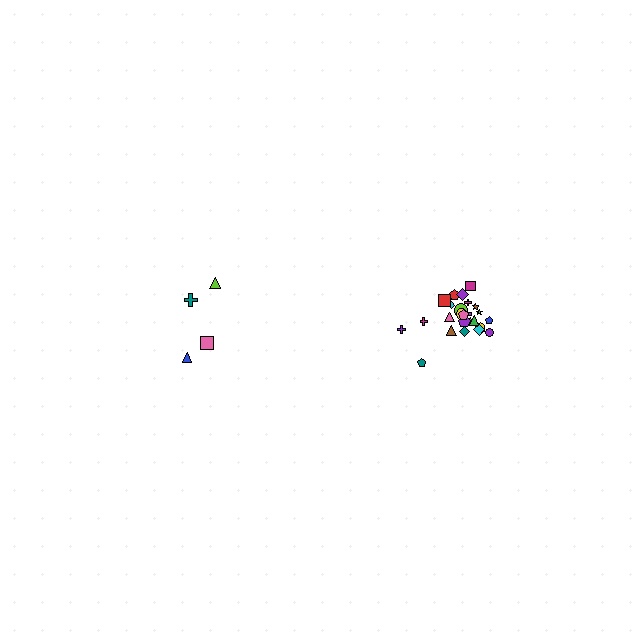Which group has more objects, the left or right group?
The right group.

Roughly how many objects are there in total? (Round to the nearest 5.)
Roughly 30 objects in total.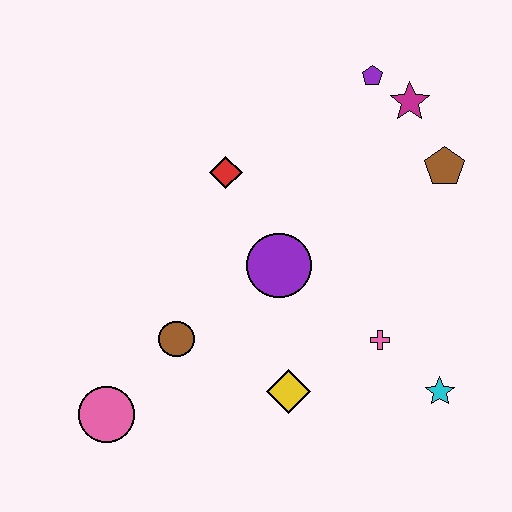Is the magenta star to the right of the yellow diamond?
Yes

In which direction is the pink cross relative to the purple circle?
The pink cross is to the right of the purple circle.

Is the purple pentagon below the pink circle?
No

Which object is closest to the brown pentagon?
The magenta star is closest to the brown pentagon.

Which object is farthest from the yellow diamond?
The purple pentagon is farthest from the yellow diamond.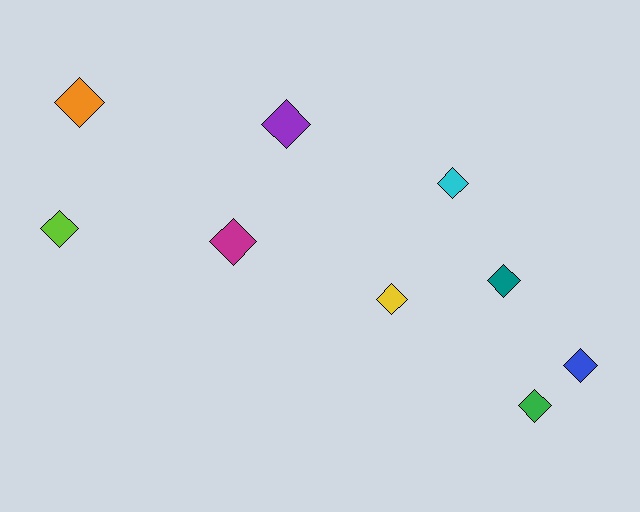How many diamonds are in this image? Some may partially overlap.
There are 9 diamonds.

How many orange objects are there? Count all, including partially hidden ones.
There is 1 orange object.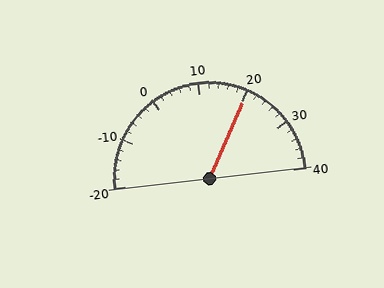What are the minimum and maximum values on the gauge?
The gauge ranges from -20 to 40.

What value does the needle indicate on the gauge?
The needle indicates approximately 20.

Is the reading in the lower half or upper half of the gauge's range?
The reading is in the upper half of the range (-20 to 40).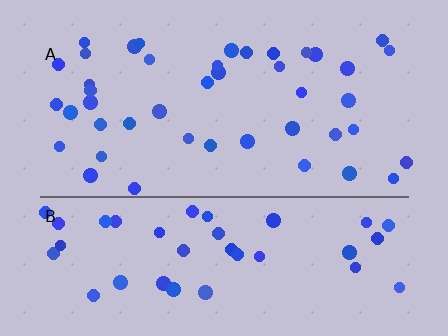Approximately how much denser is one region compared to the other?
Approximately 1.0× — region A over region B.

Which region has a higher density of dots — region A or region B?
A (the top).